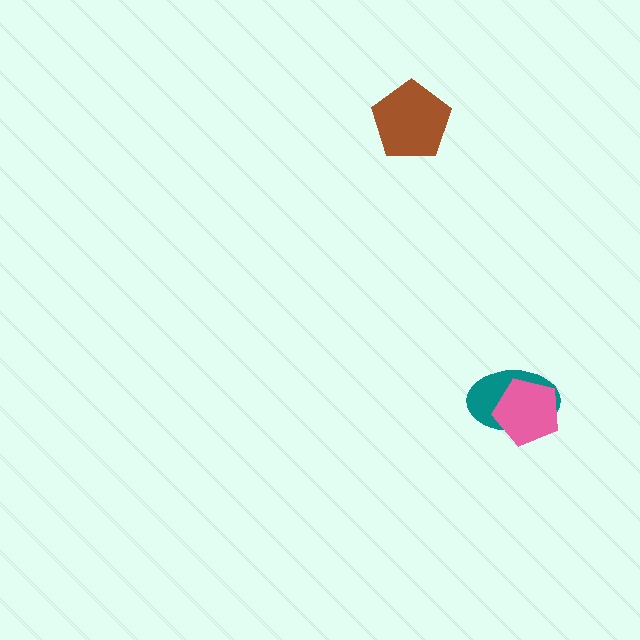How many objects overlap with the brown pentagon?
0 objects overlap with the brown pentagon.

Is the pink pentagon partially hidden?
No, no other shape covers it.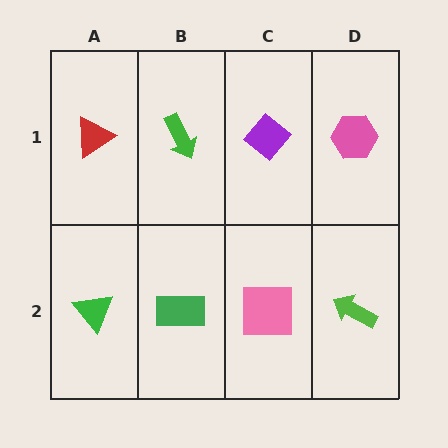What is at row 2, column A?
A green triangle.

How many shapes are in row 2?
4 shapes.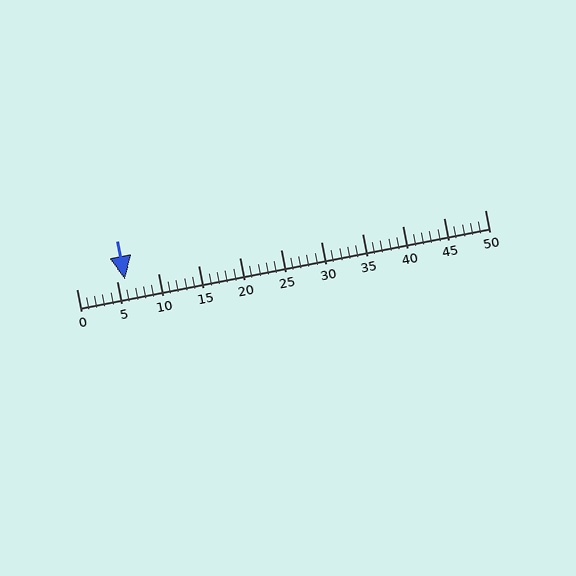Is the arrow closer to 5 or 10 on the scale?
The arrow is closer to 5.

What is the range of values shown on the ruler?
The ruler shows values from 0 to 50.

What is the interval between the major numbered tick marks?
The major tick marks are spaced 5 units apart.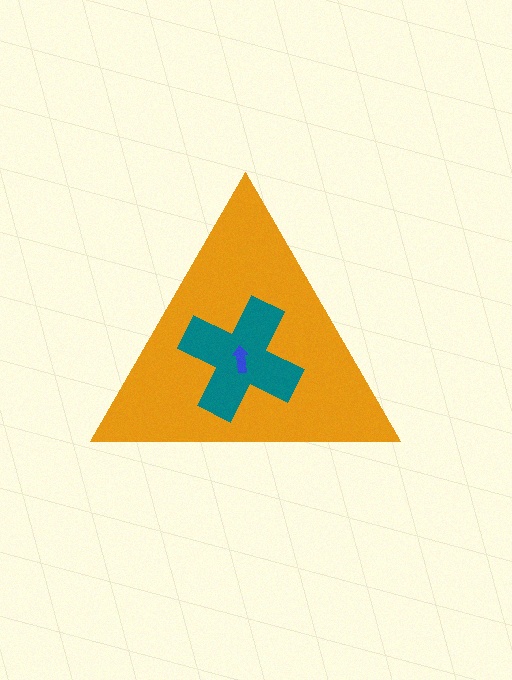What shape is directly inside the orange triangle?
The teal cross.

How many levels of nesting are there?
3.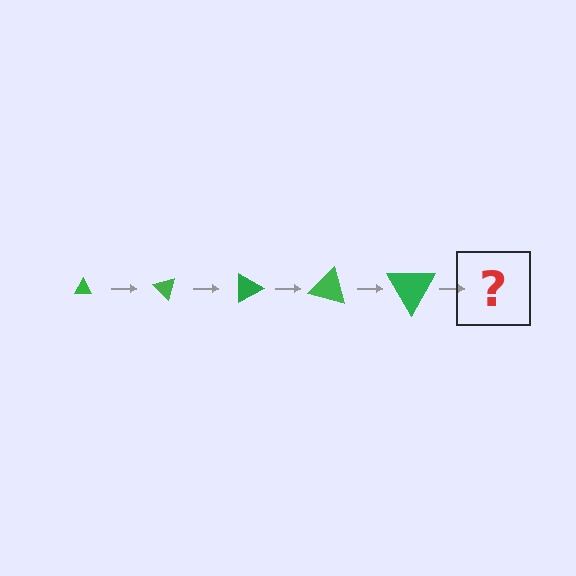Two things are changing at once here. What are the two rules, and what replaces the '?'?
The two rules are that the triangle grows larger each step and it rotates 45 degrees each step. The '?' should be a triangle, larger than the previous one and rotated 225 degrees from the start.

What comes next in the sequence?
The next element should be a triangle, larger than the previous one and rotated 225 degrees from the start.